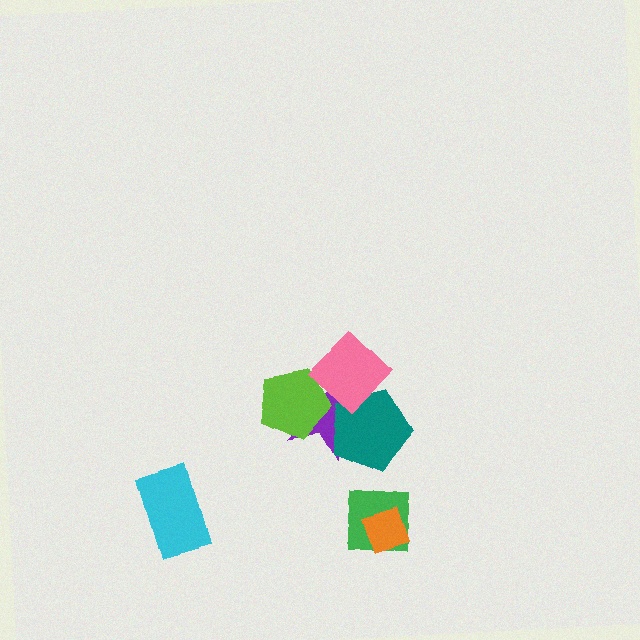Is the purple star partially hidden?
Yes, it is partially covered by another shape.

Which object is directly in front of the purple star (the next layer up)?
The teal pentagon is directly in front of the purple star.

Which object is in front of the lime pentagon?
The pink diamond is in front of the lime pentagon.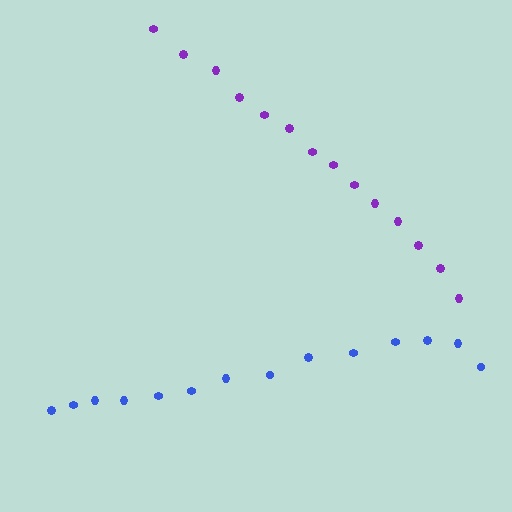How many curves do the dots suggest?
There are 2 distinct paths.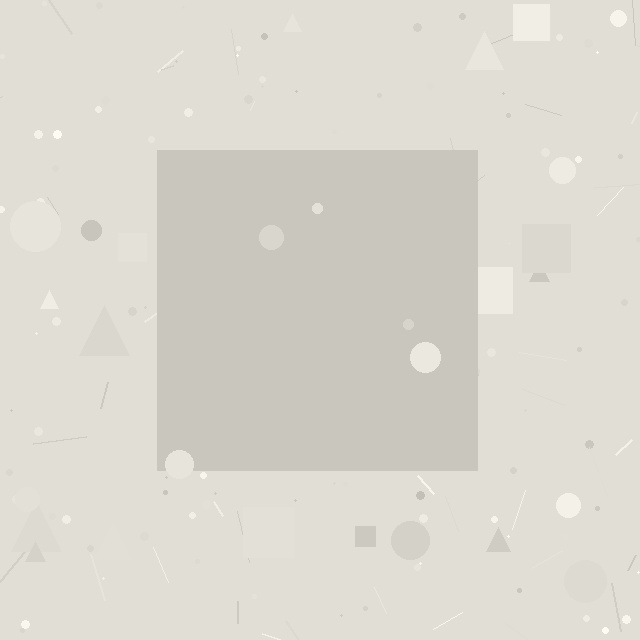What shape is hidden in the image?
A square is hidden in the image.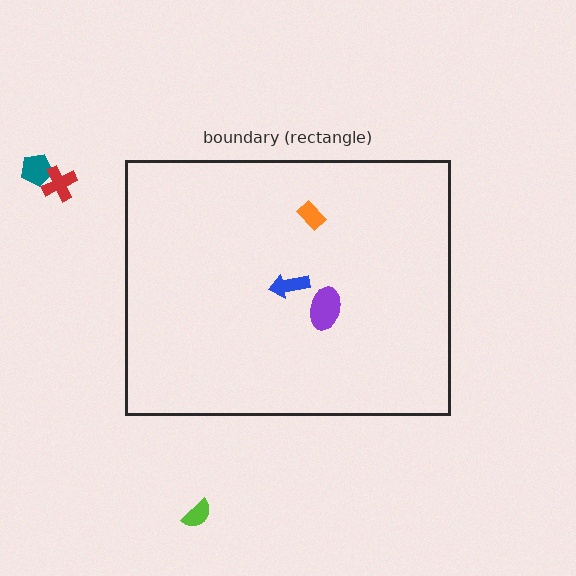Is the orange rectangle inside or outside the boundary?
Inside.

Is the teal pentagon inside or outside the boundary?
Outside.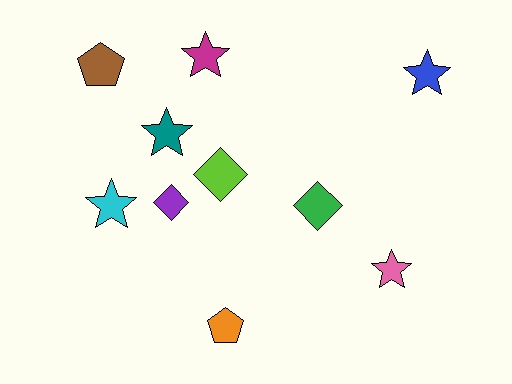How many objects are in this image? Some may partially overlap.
There are 10 objects.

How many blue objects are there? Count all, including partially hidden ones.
There is 1 blue object.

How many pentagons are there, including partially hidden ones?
There are 2 pentagons.